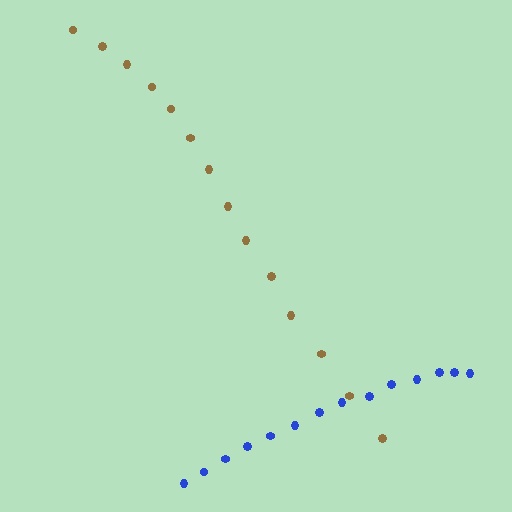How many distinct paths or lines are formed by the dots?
There are 2 distinct paths.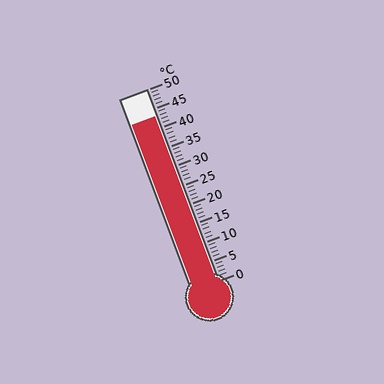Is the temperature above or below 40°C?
The temperature is above 40°C.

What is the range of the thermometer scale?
The thermometer scale ranges from 0°C to 50°C.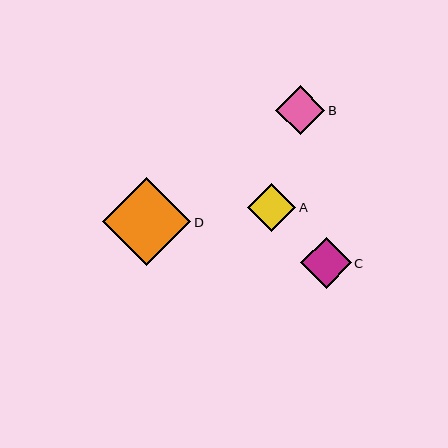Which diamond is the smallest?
Diamond A is the smallest with a size of approximately 48 pixels.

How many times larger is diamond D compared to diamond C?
Diamond D is approximately 1.8 times the size of diamond C.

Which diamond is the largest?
Diamond D is the largest with a size of approximately 89 pixels.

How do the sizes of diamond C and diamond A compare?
Diamond C and diamond A are approximately the same size.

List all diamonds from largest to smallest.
From largest to smallest: D, C, B, A.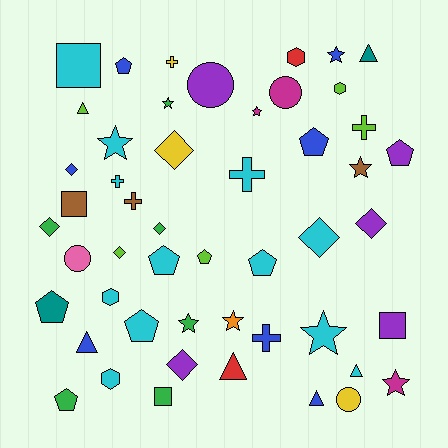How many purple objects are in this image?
There are 5 purple objects.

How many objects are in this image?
There are 50 objects.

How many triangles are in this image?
There are 6 triangles.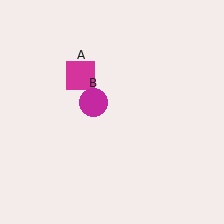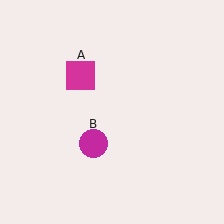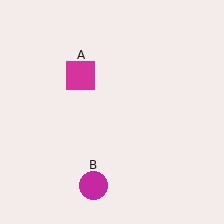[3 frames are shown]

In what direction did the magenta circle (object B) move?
The magenta circle (object B) moved down.